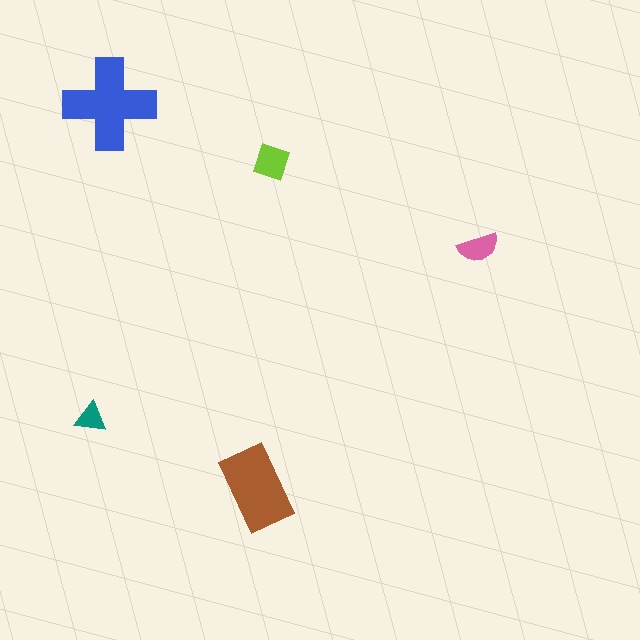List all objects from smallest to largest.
The teal triangle, the pink semicircle, the lime diamond, the brown rectangle, the blue cross.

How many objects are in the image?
There are 5 objects in the image.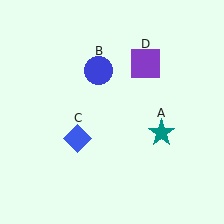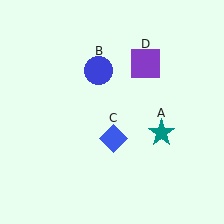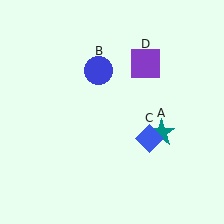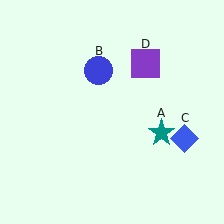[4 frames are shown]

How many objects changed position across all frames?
1 object changed position: blue diamond (object C).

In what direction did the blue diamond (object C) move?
The blue diamond (object C) moved right.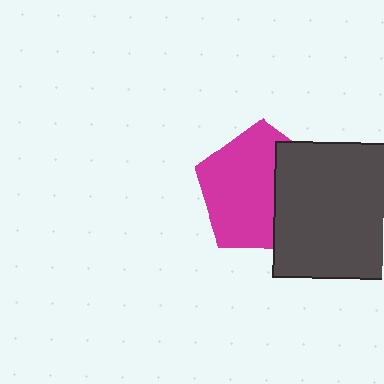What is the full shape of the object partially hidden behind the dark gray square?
The partially hidden object is a magenta pentagon.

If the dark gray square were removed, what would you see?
You would see the complete magenta pentagon.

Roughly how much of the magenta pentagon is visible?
About half of it is visible (roughly 63%).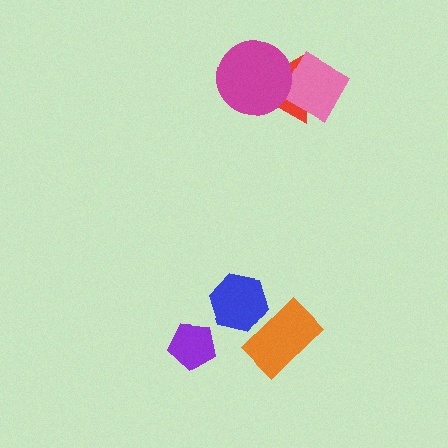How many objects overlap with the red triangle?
2 objects overlap with the red triangle.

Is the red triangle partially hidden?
Yes, it is partially covered by another shape.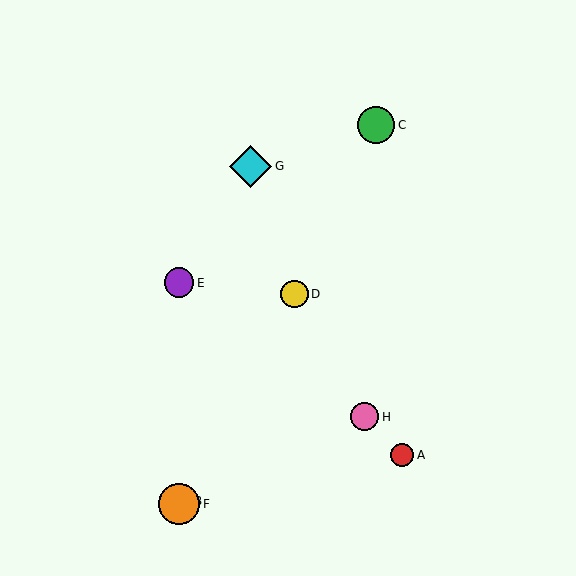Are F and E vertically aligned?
Yes, both are at x≈179.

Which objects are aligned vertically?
Objects B, E, F are aligned vertically.